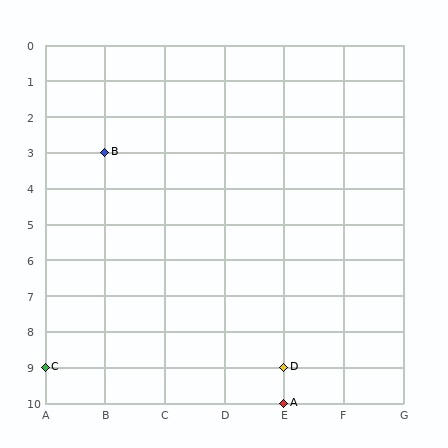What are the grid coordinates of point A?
Point A is at grid coordinates (E, 10).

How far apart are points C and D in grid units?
Points C and D are 4 columns apart.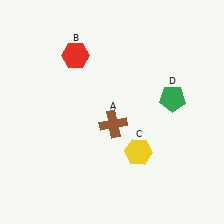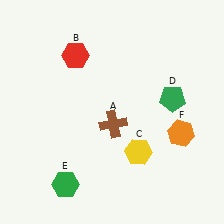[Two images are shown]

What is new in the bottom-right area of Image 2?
An orange hexagon (F) was added in the bottom-right area of Image 2.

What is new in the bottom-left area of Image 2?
A green hexagon (E) was added in the bottom-left area of Image 2.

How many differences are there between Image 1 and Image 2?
There are 2 differences between the two images.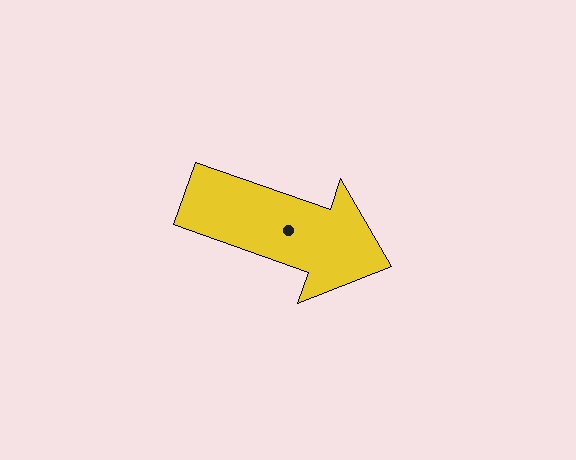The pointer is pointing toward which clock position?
Roughly 4 o'clock.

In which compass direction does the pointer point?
East.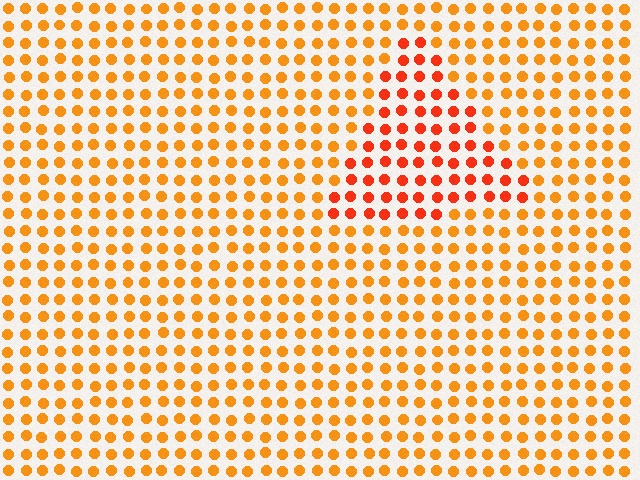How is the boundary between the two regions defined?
The boundary is defined purely by a slight shift in hue (about 26 degrees). Spacing, size, and orientation are identical on both sides.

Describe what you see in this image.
The image is filled with small orange elements in a uniform arrangement. A triangle-shaped region is visible where the elements are tinted to a slightly different hue, forming a subtle color boundary.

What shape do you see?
I see a triangle.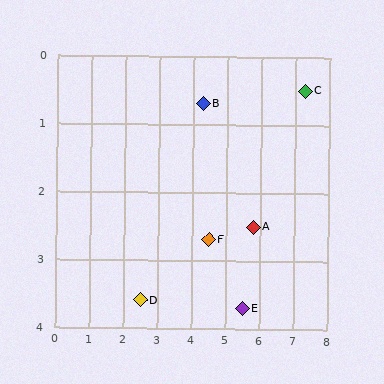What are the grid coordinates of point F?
Point F is at approximately (4.5, 2.7).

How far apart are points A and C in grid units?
Points A and C are about 2.5 grid units apart.